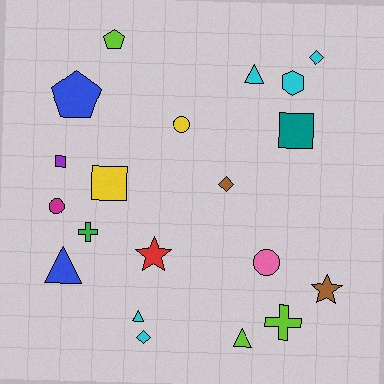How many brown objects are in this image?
There are 2 brown objects.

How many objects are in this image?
There are 20 objects.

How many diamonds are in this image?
There are 3 diamonds.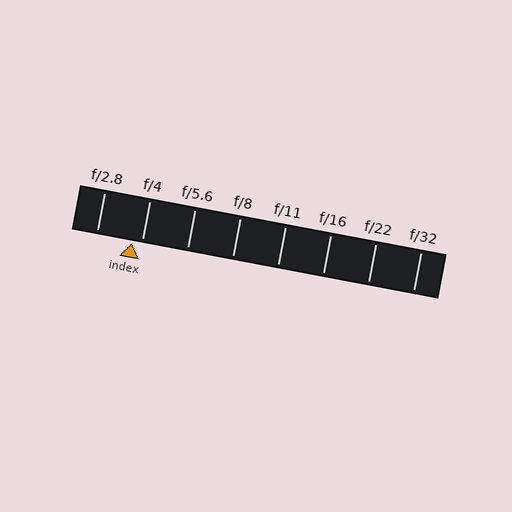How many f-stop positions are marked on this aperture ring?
There are 8 f-stop positions marked.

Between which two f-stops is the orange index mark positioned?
The index mark is between f/2.8 and f/4.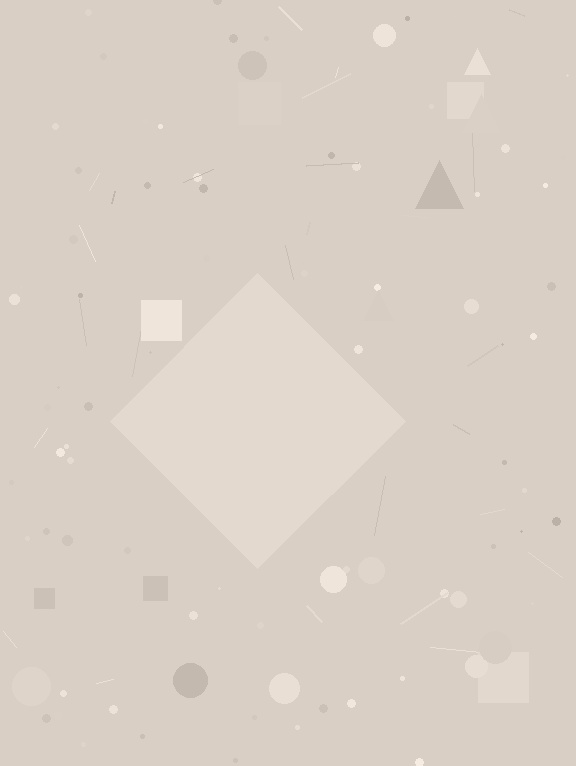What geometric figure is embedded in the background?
A diamond is embedded in the background.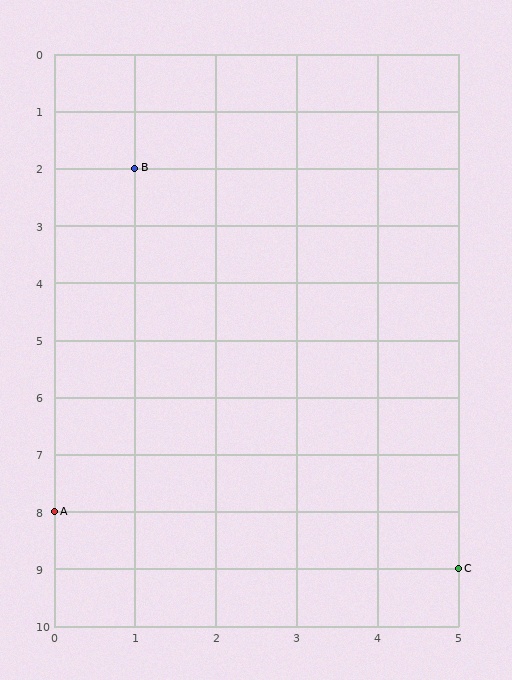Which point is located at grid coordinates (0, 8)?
Point A is at (0, 8).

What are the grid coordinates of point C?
Point C is at grid coordinates (5, 9).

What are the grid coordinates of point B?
Point B is at grid coordinates (1, 2).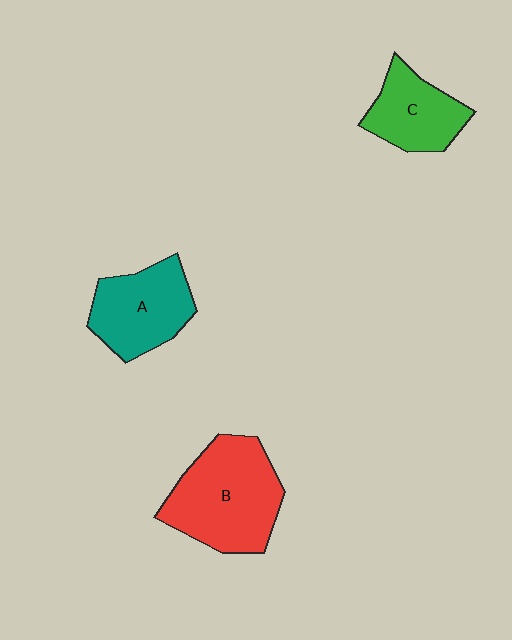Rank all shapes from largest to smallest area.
From largest to smallest: B (red), A (teal), C (green).